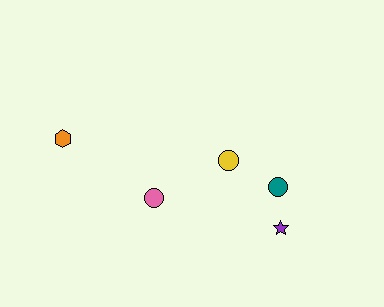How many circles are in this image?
There are 3 circles.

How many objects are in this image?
There are 5 objects.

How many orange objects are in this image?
There is 1 orange object.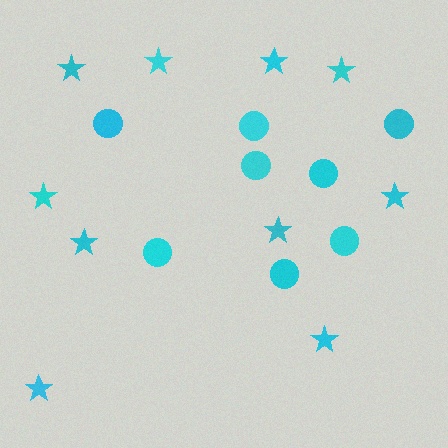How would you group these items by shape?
There are 2 groups: one group of stars (10) and one group of circles (8).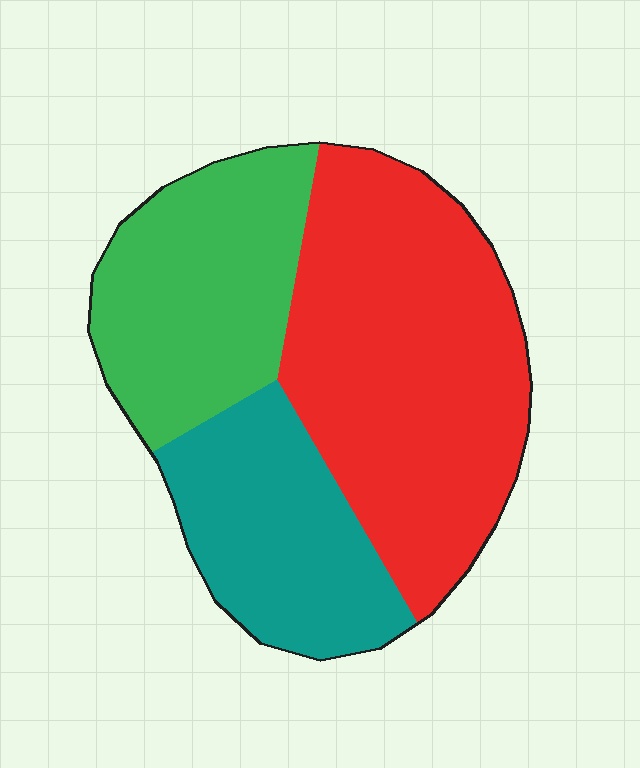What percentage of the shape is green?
Green covers around 30% of the shape.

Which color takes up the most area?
Red, at roughly 50%.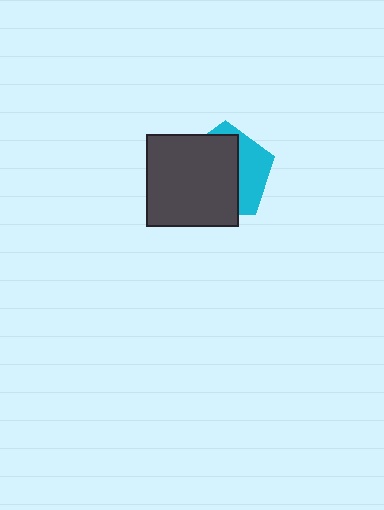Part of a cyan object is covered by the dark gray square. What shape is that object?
It is a pentagon.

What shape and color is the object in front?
The object in front is a dark gray square.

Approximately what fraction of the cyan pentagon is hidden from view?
Roughly 66% of the cyan pentagon is hidden behind the dark gray square.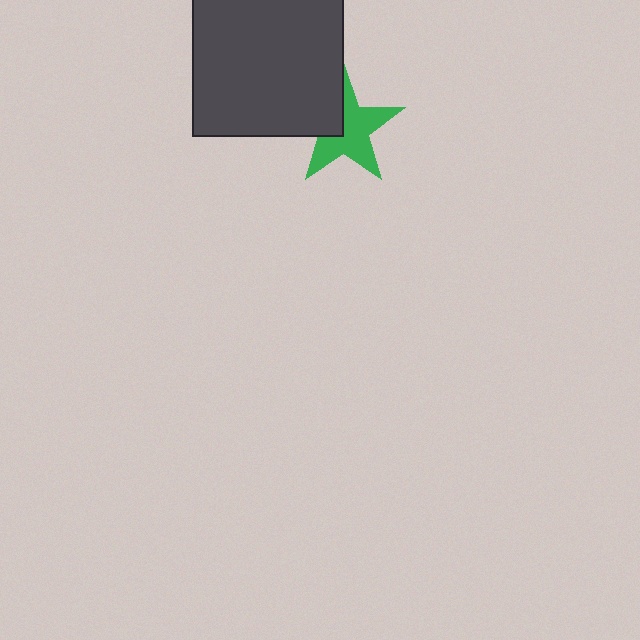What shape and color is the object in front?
The object in front is a dark gray square.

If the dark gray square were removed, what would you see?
You would see the complete green star.